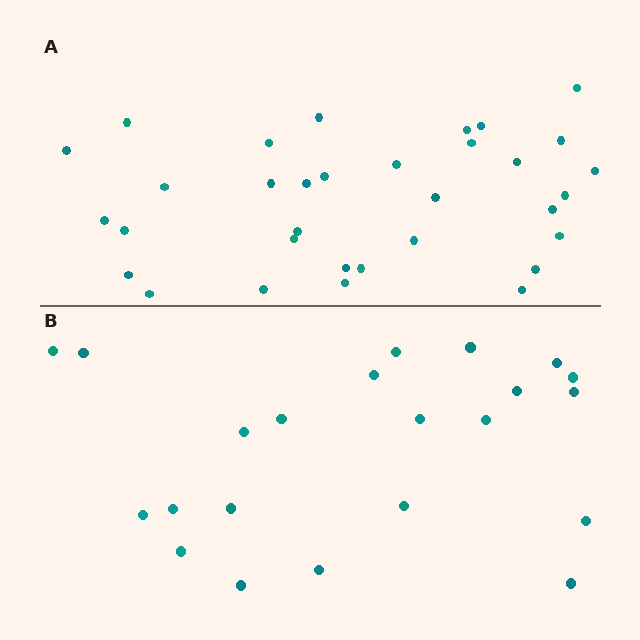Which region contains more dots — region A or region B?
Region A (the top region) has more dots.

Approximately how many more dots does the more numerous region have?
Region A has roughly 12 or so more dots than region B.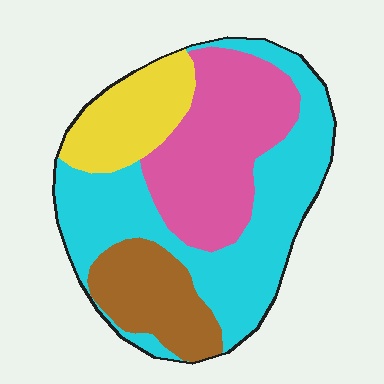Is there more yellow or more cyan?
Cyan.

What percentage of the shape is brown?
Brown covers 15% of the shape.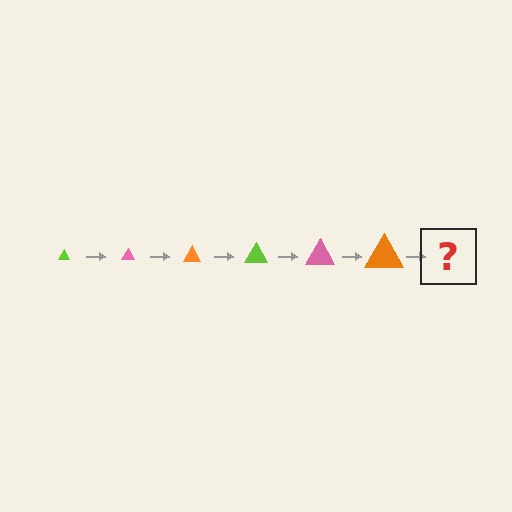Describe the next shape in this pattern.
It should be a lime triangle, larger than the previous one.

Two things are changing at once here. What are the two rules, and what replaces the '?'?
The two rules are that the triangle grows larger each step and the color cycles through lime, pink, and orange. The '?' should be a lime triangle, larger than the previous one.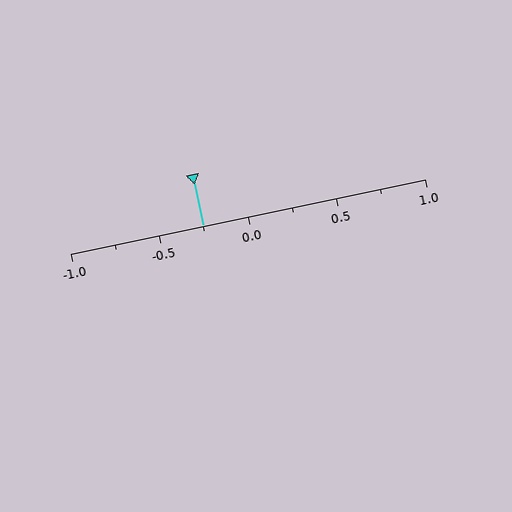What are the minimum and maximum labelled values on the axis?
The axis runs from -1.0 to 1.0.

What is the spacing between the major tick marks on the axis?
The major ticks are spaced 0.5 apart.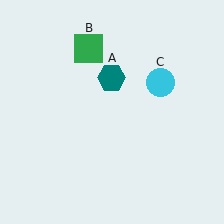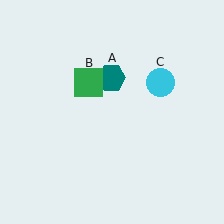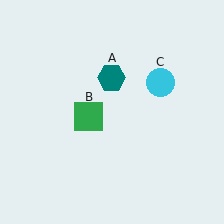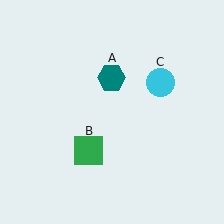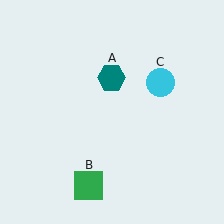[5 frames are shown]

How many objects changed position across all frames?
1 object changed position: green square (object B).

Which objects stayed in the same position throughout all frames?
Teal hexagon (object A) and cyan circle (object C) remained stationary.